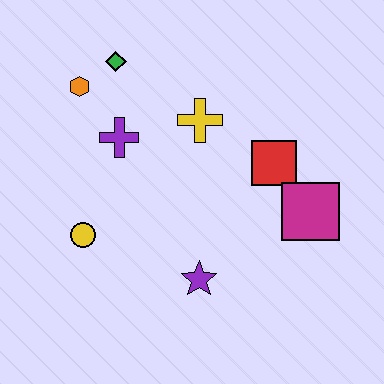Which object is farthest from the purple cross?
The magenta square is farthest from the purple cross.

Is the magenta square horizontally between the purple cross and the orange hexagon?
No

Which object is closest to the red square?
The magenta square is closest to the red square.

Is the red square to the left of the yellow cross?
No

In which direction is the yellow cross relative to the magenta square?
The yellow cross is to the left of the magenta square.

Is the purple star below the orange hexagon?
Yes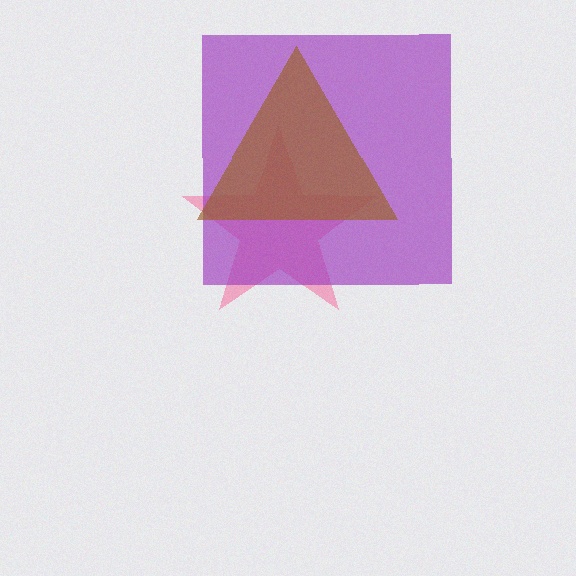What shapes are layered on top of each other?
The layered shapes are: a pink star, a purple square, a brown triangle.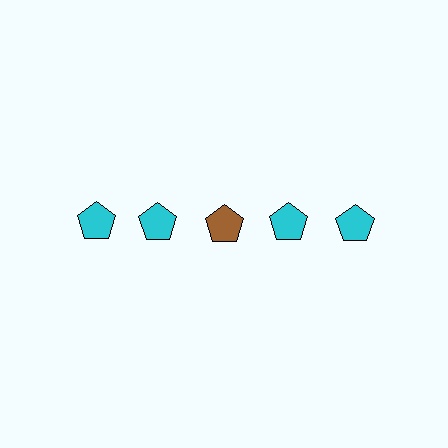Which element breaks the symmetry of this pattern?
The brown pentagon in the top row, center column breaks the symmetry. All other shapes are cyan pentagons.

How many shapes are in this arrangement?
There are 5 shapes arranged in a grid pattern.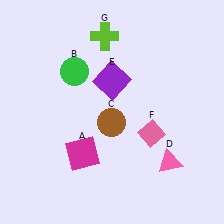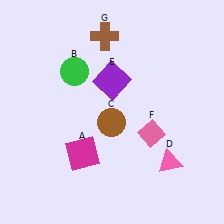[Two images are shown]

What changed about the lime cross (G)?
In Image 1, G is lime. In Image 2, it changed to brown.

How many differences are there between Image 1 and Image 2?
There is 1 difference between the two images.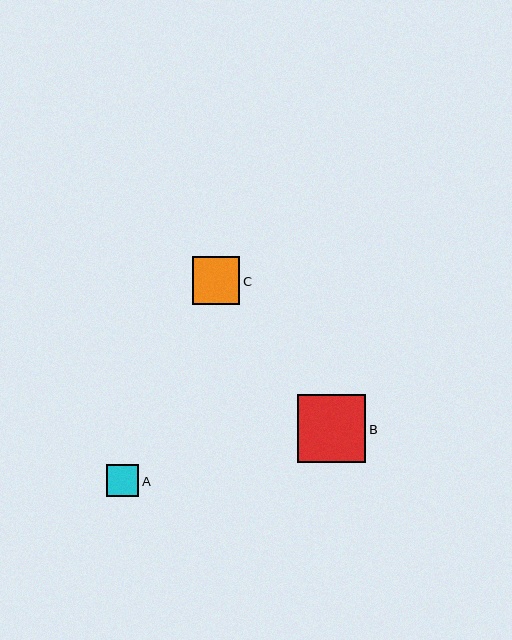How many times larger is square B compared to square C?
Square B is approximately 1.4 times the size of square C.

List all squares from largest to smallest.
From largest to smallest: B, C, A.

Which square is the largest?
Square B is the largest with a size of approximately 69 pixels.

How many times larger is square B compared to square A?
Square B is approximately 2.1 times the size of square A.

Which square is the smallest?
Square A is the smallest with a size of approximately 33 pixels.